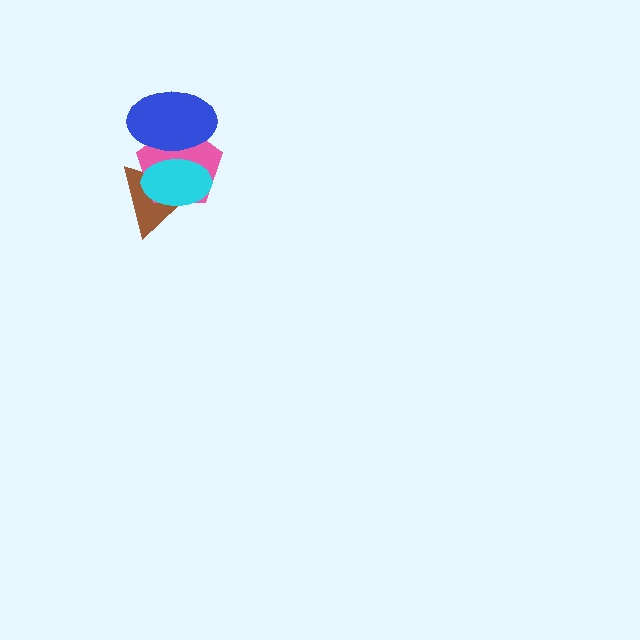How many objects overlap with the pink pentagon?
3 objects overlap with the pink pentagon.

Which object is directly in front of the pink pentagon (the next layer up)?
The cyan ellipse is directly in front of the pink pentagon.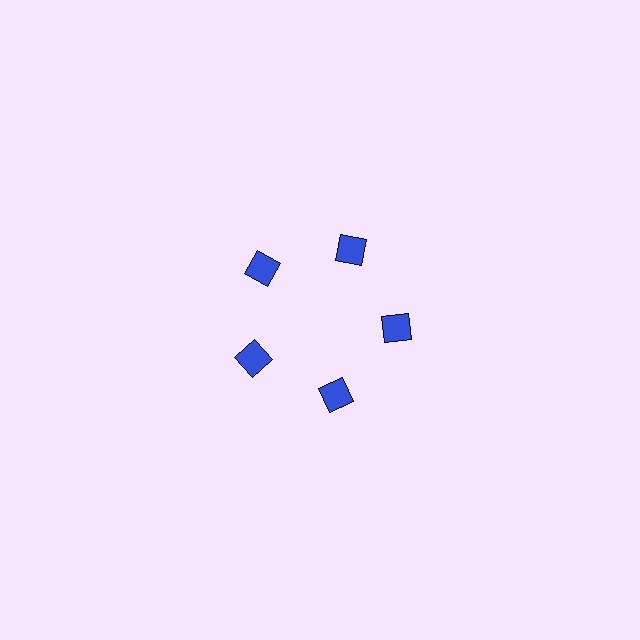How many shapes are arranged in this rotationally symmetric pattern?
There are 5 shapes, arranged in 5 groups of 1.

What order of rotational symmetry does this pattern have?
This pattern has 5-fold rotational symmetry.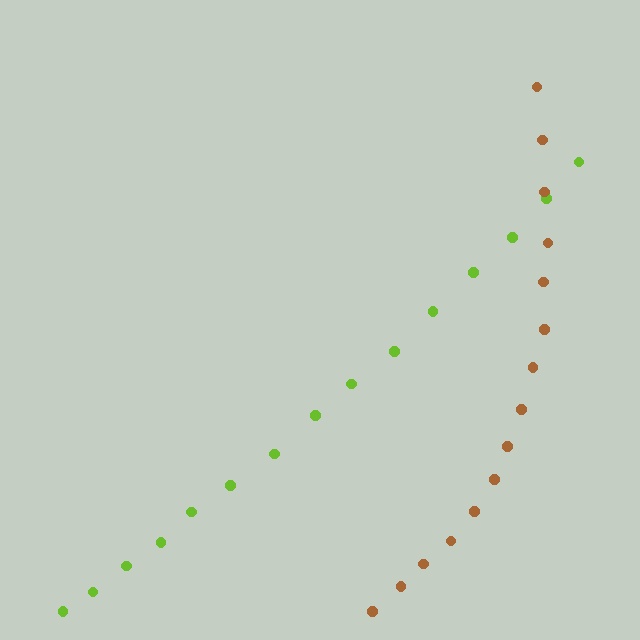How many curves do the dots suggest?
There are 2 distinct paths.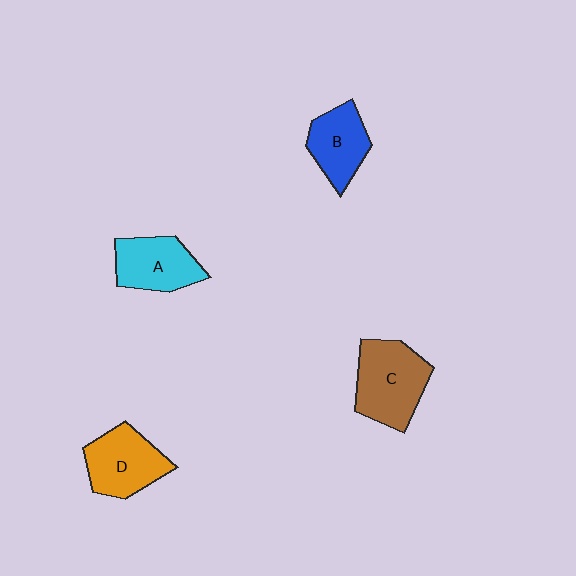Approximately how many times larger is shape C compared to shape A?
Approximately 1.3 times.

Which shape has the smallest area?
Shape B (blue).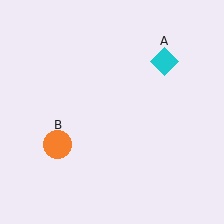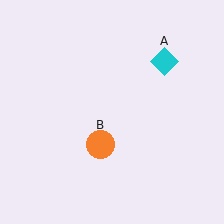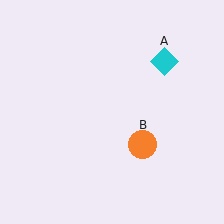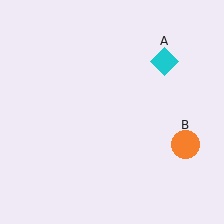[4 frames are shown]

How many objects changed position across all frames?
1 object changed position: orange circle (object B).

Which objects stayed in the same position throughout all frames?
Cyan diamond (object A) remained stationary.